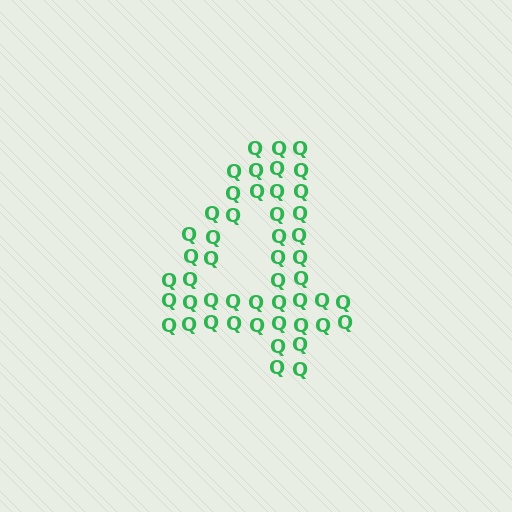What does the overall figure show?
The overall figure shows the digit 4.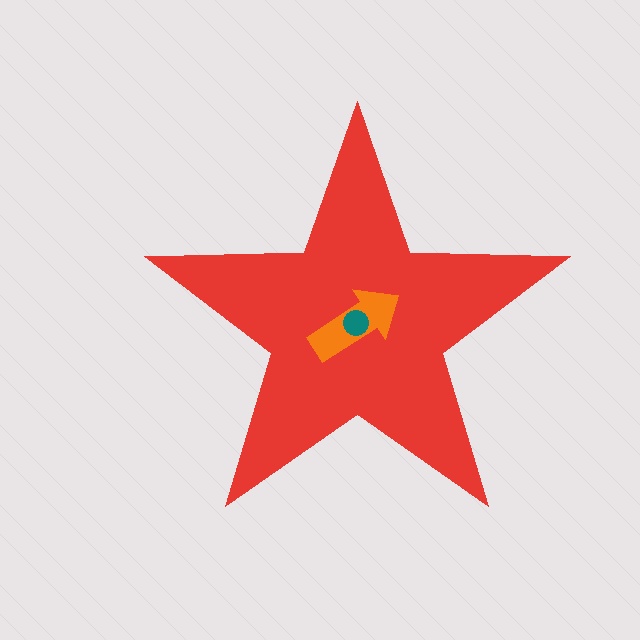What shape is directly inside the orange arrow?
The teal circle.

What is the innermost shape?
The teal circle.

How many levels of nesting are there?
3.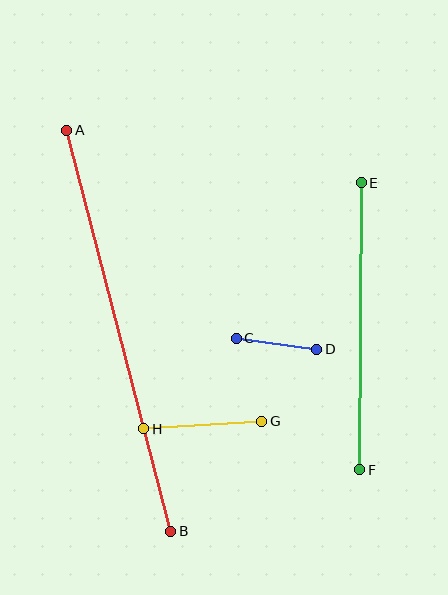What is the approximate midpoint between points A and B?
The midpoint is at approximately (119, 331) pixels.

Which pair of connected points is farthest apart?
Points A and B are farthest apart.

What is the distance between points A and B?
The distance is approximately 414 pixels.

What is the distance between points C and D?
The distance is approximately 81 pixels.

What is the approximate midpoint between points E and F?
The midpoint is at approximately (361, 326) pixels.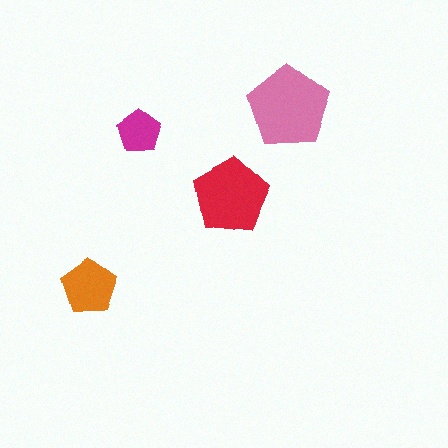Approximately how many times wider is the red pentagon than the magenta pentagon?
About 1.5 times wider.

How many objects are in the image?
There are 4 objects in the image.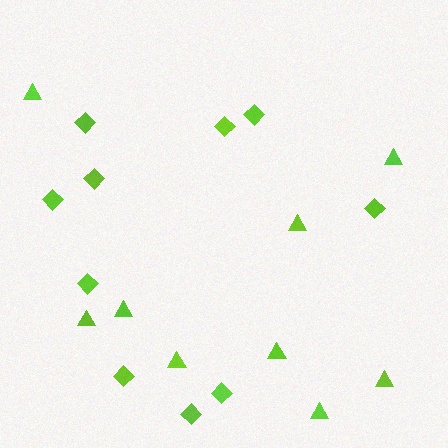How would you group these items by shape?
There are 2 groups: one group of diamonds (10) and one group of triangles (9).